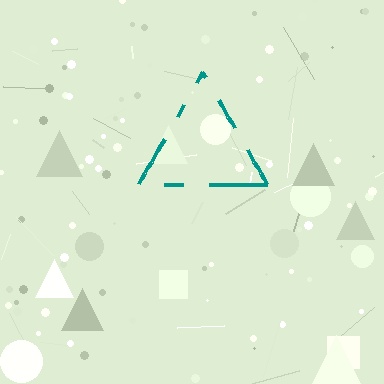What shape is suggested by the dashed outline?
The dashed outline suggests a triangle.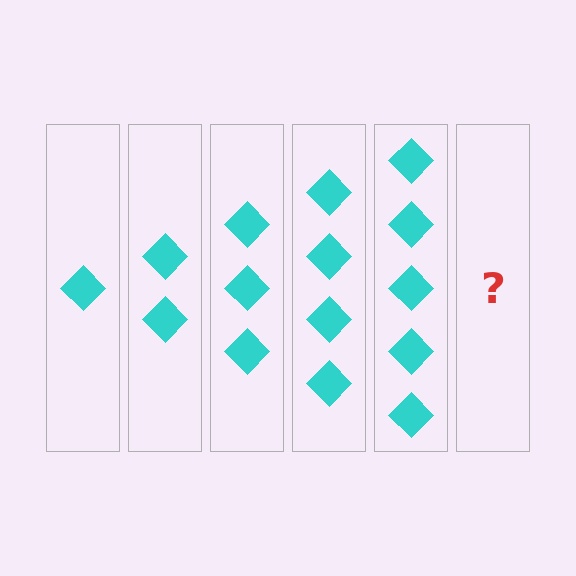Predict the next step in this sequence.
The next step is 6 diamonds.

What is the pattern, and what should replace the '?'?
The pattern is that each step adds one more diamond. The '?' should be 6 diamonds.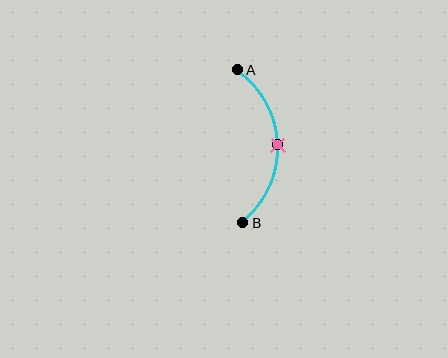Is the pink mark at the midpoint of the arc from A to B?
Yes. The pink mark lies on the arc at equal arc-length from both A and B — it is the arc midpoint.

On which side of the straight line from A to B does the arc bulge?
The arc bulges to the right of the straight line connecting A and B.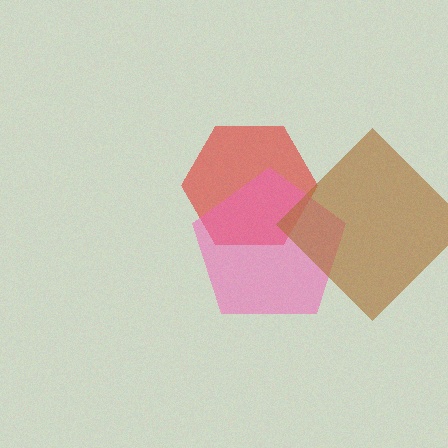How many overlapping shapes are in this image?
There are 3 overlapping shapes in the image.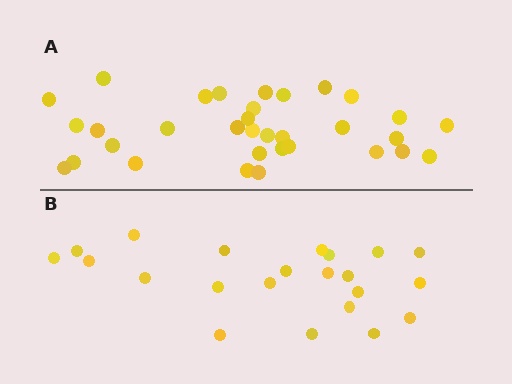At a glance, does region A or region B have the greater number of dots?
Region A (the top region) has more dots.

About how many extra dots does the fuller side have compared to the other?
Region A has roughly 12 or so more dots than region B.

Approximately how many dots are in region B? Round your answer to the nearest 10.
About 20 dots. (The exact count is 22, which rounds to 20.)